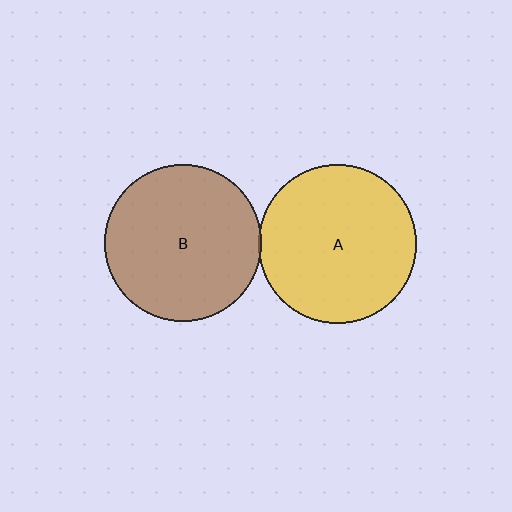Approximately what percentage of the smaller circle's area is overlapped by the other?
Approximately 5%.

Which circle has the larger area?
Circle A (yellow).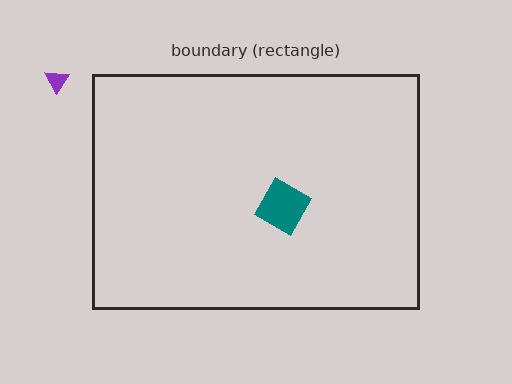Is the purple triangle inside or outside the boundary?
Outside.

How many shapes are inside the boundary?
1 inside, 1 outside.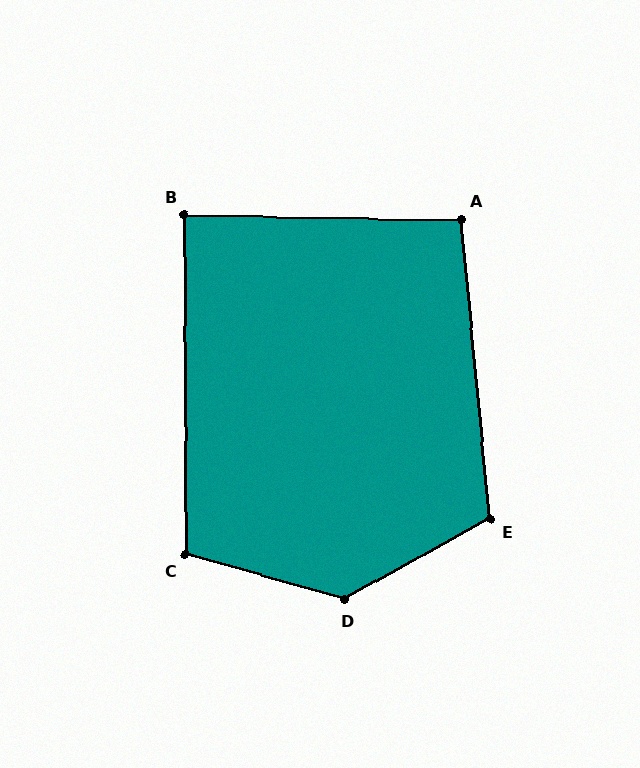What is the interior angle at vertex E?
Approximately 114 degrees (obtuse).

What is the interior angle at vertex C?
Approximately 106 degrees (obtuse).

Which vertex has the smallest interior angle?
B, at approximately 89 degrees.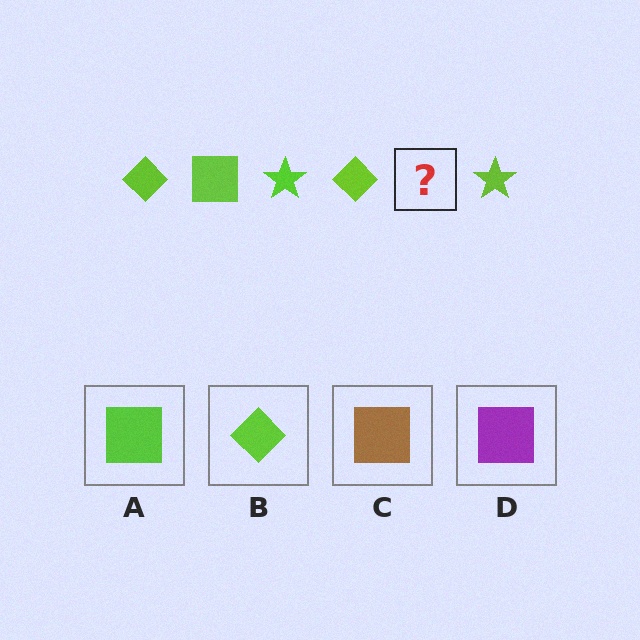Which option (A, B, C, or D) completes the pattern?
A.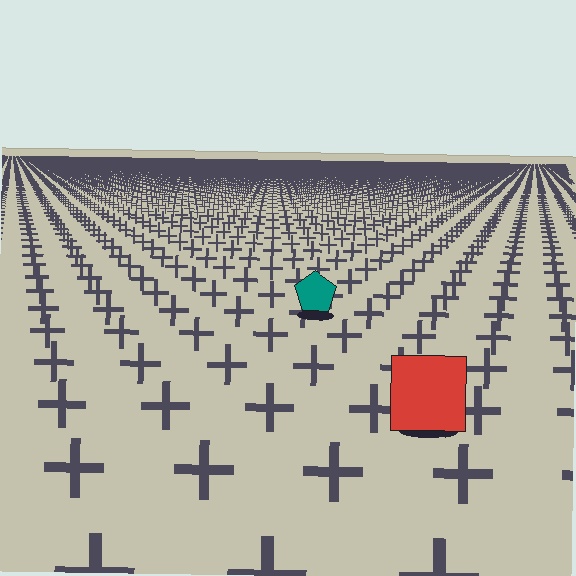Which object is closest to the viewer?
The red square is closest. The texture marks near it are larger and more spread out.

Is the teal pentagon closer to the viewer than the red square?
No. The red square is closer — you can tell from the texture gradient: the ground texture is coarser near it.